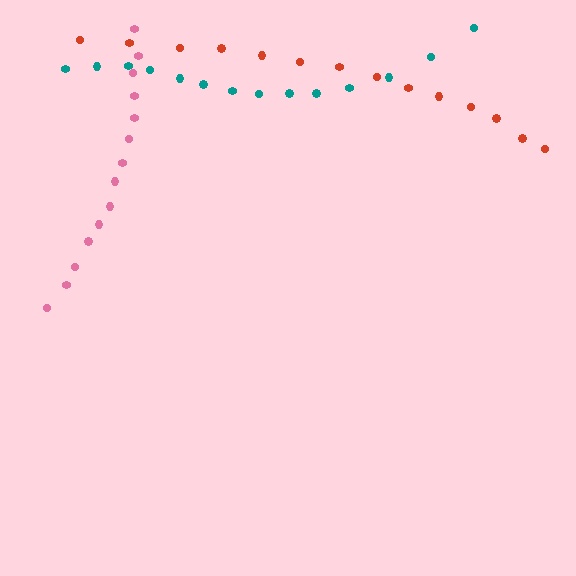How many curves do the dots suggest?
There are 3 distinct paths.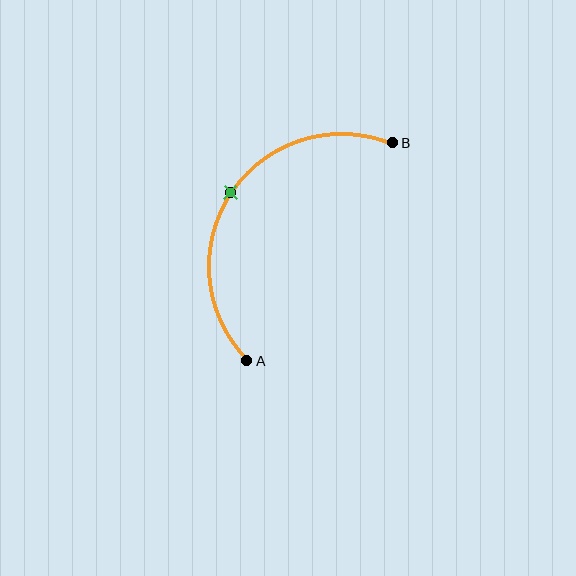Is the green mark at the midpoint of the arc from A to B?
Yes. The green mark lies on the arc at equal arc-length from both A and B — it is the arc midpoint.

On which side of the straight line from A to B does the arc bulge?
The arc bulges above and to the left of the straight line connecting A and B.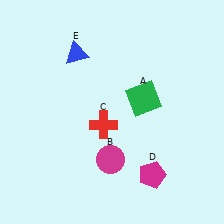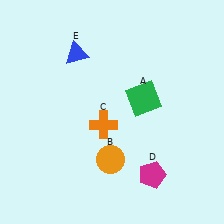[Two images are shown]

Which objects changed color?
B changed from magenta to orange. C changed from red to orange.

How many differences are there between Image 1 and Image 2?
There are 2 differences between the two images.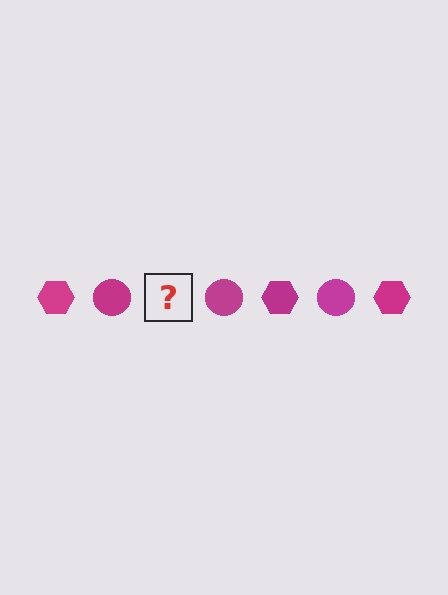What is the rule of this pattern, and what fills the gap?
The rule is that the pattern cycles through hexagon, circle shapes in magenta. The gap should be filled with a magenta hexagon.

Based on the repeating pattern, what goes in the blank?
The blank should be a magenta hexagon.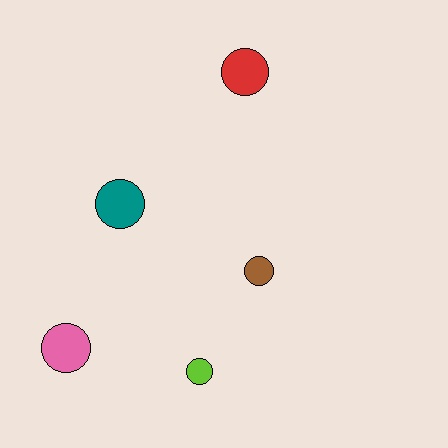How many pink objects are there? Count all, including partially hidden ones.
There is 1 pink object.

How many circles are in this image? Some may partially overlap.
There are 5 circles.